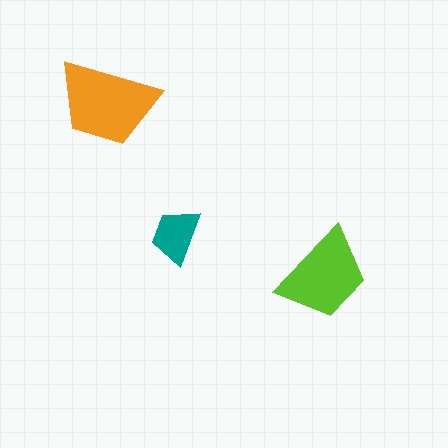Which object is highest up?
The orange trapezoid is topmost.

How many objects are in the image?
There are 3 objects in the image.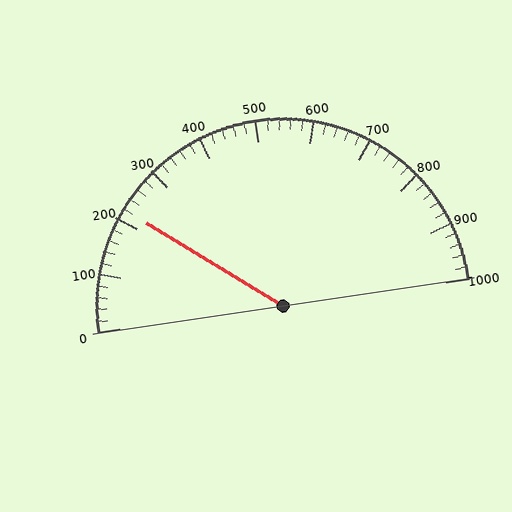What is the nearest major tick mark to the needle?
The nearest major tick mark is 200.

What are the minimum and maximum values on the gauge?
The gauge ranges from 0 to 1000.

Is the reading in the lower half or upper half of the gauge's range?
The reading is in the lower half of the range (0 to 1000).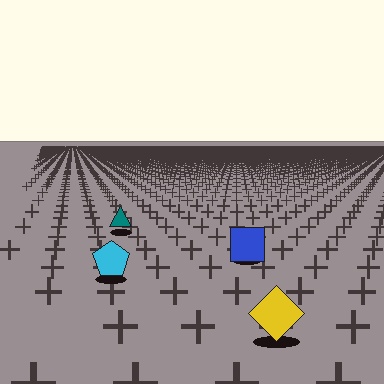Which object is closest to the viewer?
The yellow diamond is closest. The texture marks near it are larger and more spread out.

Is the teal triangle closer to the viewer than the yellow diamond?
No. The yellow diamond is closer — you can tell from the texture gradient: the ground texture is coarser near it.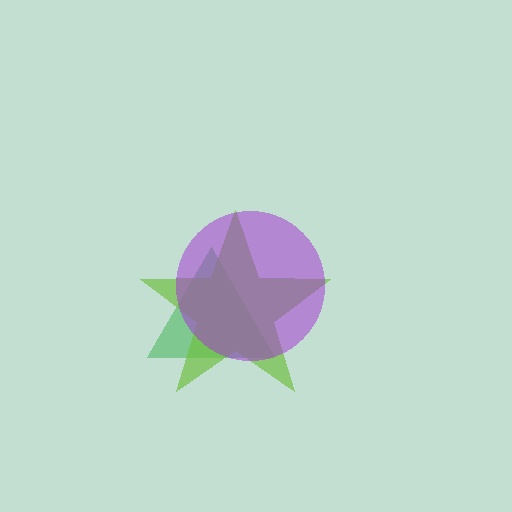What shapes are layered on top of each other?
The layered shapes are: a green triangle, a lime star, a purple circle.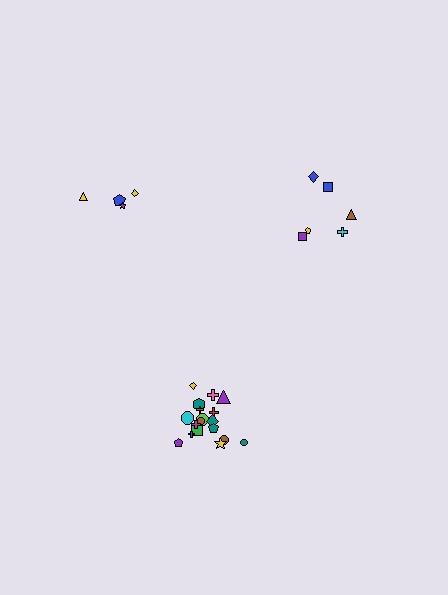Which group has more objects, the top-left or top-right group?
The top-right group.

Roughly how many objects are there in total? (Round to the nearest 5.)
Roughly 30 objects in total.